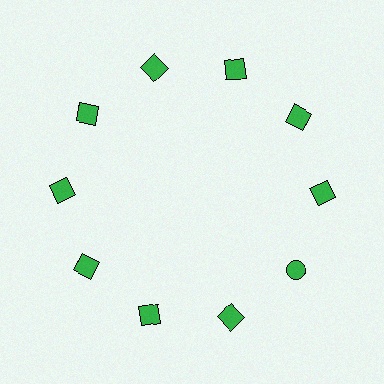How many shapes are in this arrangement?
There are 10 shapes arranged in a ring pattern.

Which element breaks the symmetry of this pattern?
The green circle at roughly the 4 o'clock position breaks the symmetry. All other shapes are green squares.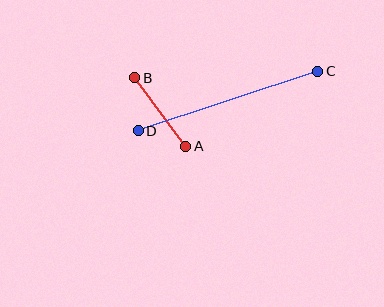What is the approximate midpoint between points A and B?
The midpoint is at approximately (160, 112) pixels.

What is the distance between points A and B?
The distance is approximately 85 pixels.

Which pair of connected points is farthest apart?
Points C and D are farthest apart.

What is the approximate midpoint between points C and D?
The midpoint is at approximately (228, 101) pixels.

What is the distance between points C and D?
The distance is approximately 189 pixels.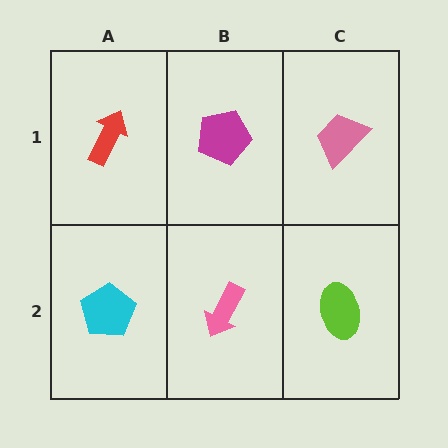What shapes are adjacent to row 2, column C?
A pink trapezoid (row 1, column C), a pink arrow (row 2, column B).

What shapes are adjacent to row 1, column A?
A cyan pentagon (row 2, column A), a magenta pentagon (row 1, column B).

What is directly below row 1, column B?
A pink arrow.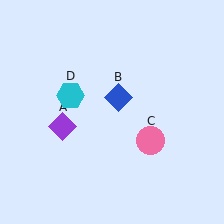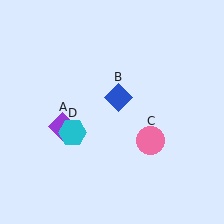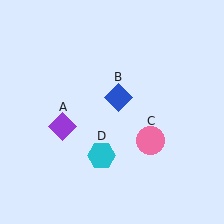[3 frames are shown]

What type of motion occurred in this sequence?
The cyan hexagon (object D) rotated counterclockwise around the center of the scene.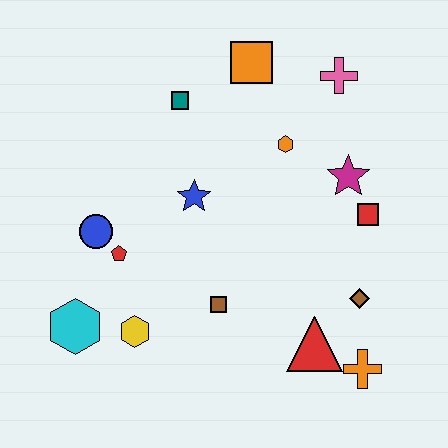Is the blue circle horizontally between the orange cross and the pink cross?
No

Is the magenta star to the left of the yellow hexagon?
No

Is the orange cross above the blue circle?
No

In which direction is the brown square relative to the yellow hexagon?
The brown square is to the right of the yellow hexagon.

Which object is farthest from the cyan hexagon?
The pink cross is farthest from the cyan hexagon.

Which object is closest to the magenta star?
The red square is closest to the magenta star.